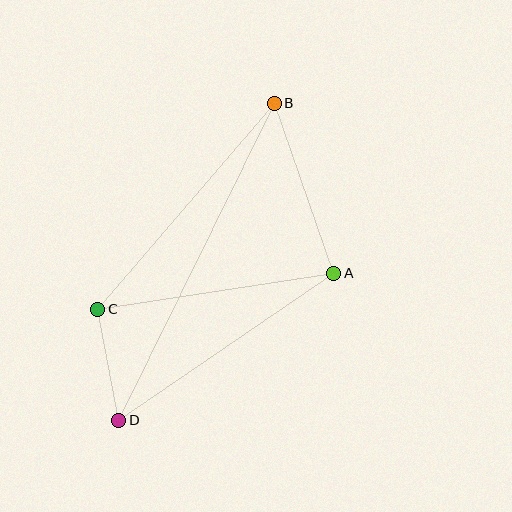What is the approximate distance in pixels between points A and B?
The distance between A and B is approximately 180 pixels.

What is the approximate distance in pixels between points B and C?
The distance between B and C is approximately 271 pixels.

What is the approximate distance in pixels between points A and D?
The distance between A and D is approximately 260 pixels.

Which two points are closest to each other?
Points C and D are closest to each other.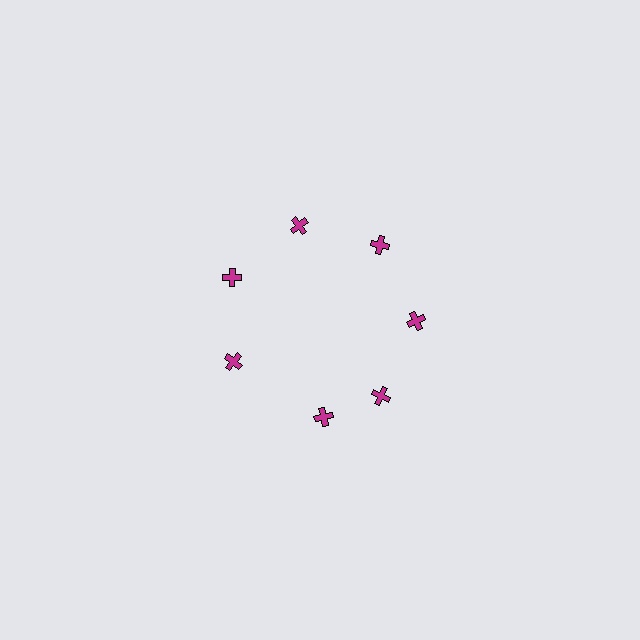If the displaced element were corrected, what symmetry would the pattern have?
It would have 7-fold rotational symmetry — the pattern would map onto itself every 51 degrees.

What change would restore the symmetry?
The symmetry would be restored by rotating it back into even spacing with its neighbors so that all 7 crosses sit at equal angles and equal distance from the center.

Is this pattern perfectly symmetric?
No. The 7 magenta crosses are arranged in a ring, but one element near the 6 o'clock position is rotated out of alignment along the ring, breaking the 7-fold rotational symmetry.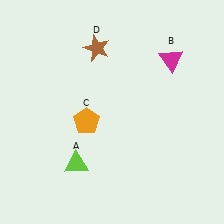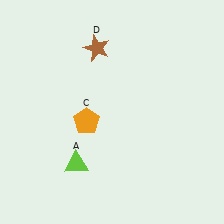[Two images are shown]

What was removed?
The magenta triangle (B) was removed in Image 2.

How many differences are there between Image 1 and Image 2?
There is 1 difference between the two images.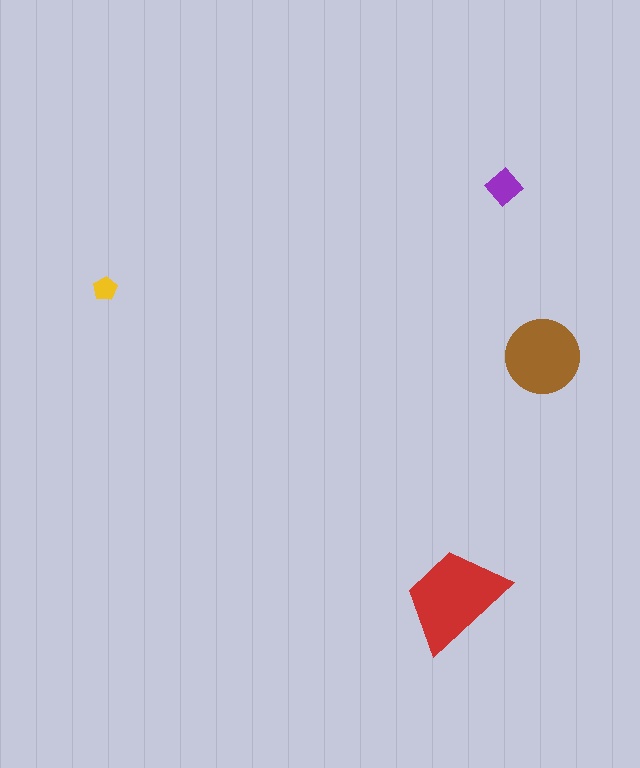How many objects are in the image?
There are 4 objects in the image.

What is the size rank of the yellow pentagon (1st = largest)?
4th.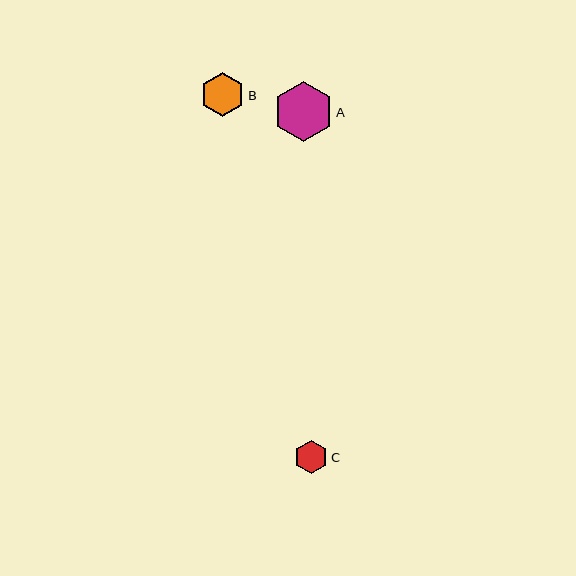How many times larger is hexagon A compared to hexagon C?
Hexagon A is approximately 1.8 times the size of hexagon C.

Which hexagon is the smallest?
Hexagon C is the smallest with a size of approximately 34 pixels.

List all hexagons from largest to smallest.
From largest to smallest: A, B, C.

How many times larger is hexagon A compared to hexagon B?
Hexagon A is approximately 1.4 times the size of hexagon B.